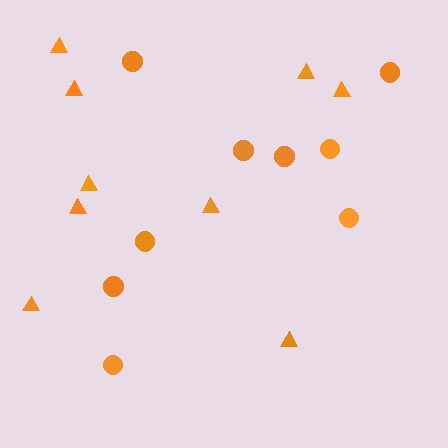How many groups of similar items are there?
There are 2 groups: one group of triangles (9) and one group of circles (9).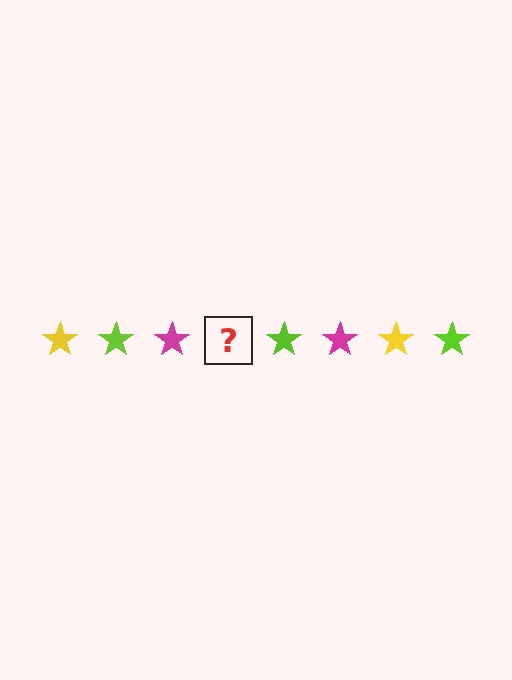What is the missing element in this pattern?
The missing element is a yellow star.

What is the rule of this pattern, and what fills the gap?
The rule is that the pattern cycles through yellow, lime, magenta stars. The gap should be filled with a yellow star.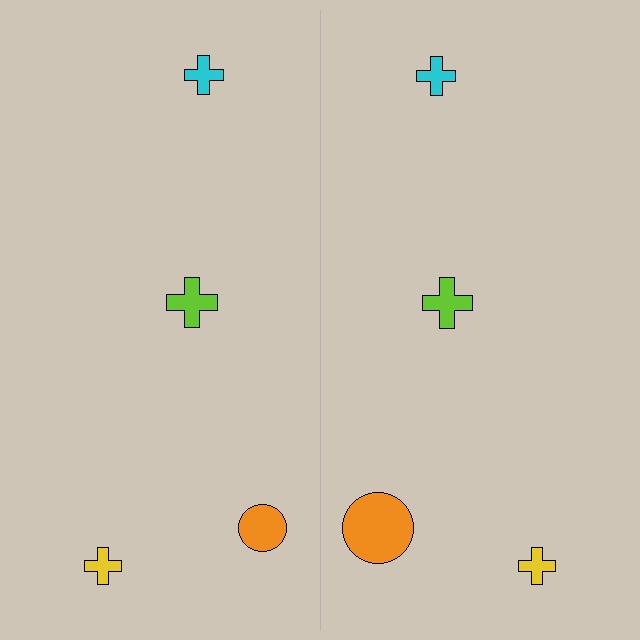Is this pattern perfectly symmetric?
No, the pattern is not perfectly symmetric. The orange circle on the right side has a different size than its mirror counterpart.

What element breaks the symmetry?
The orange circle on the right side has a different size than its mirror counterpart.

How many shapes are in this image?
There are 8 shapes in this image.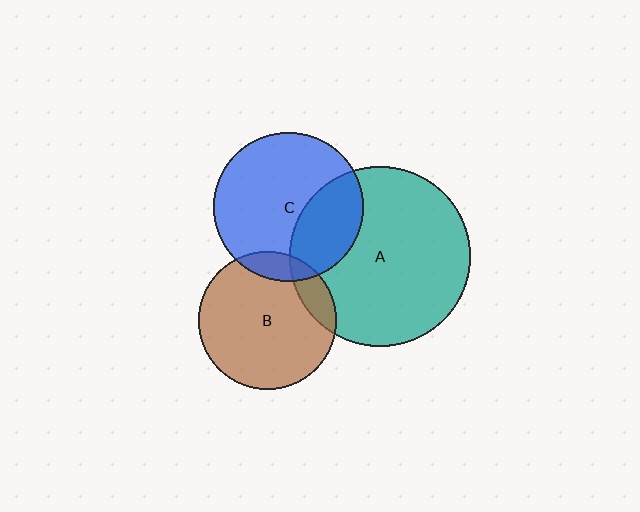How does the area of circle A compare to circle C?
Approximately 1.5 times.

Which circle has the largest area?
Circle A (teal).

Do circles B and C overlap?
Yes.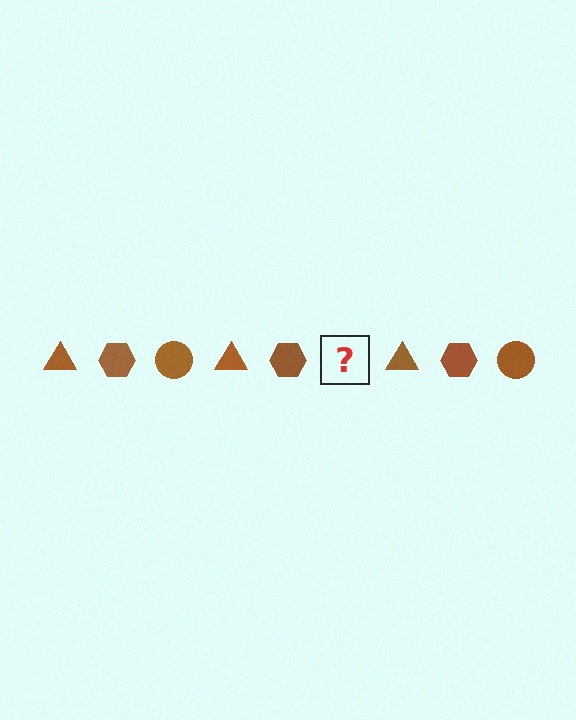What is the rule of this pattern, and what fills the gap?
The rule is that the pattern cycles through triangle, hexagon, circle shapes in brown. The gap should be filled with a brown circle.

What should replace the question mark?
The question mark should be replaced with a brown circle.